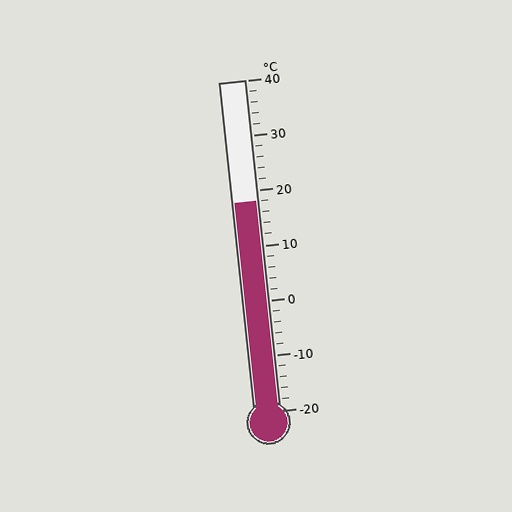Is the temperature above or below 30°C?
The temperature is below 30°C.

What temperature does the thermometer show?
The thermometer shows approximately 18°C.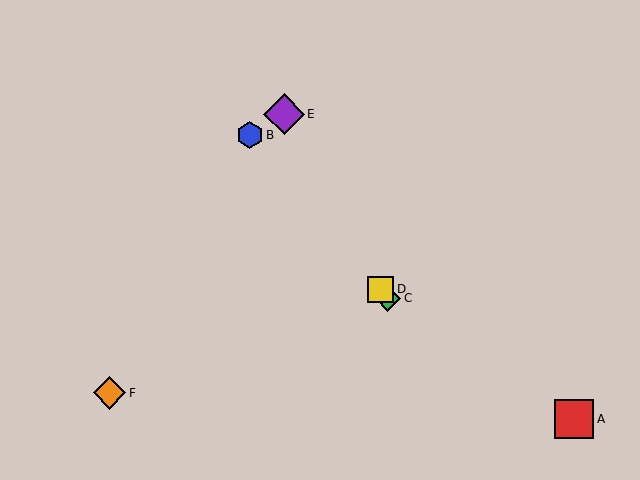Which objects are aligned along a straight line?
Objects B, C, D are aligned along a straight line.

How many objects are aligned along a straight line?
3 objects (B, C, D) are aligned along a straight line.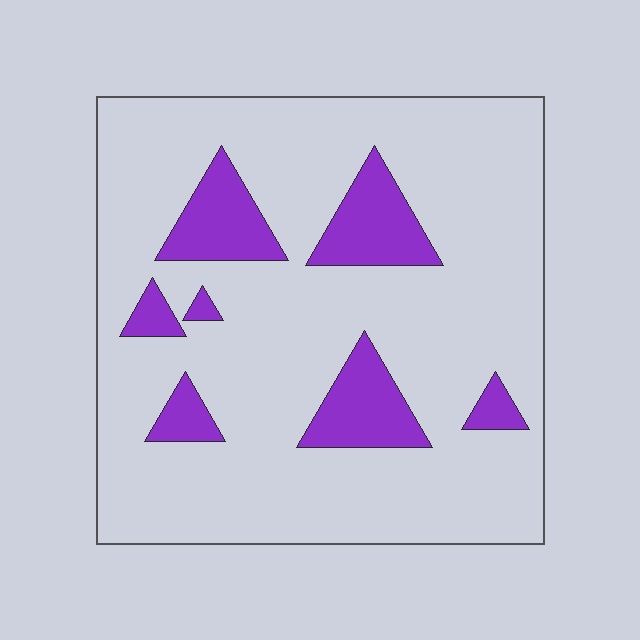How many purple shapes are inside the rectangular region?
7.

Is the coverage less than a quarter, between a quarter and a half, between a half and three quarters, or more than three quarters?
Less than a quarter.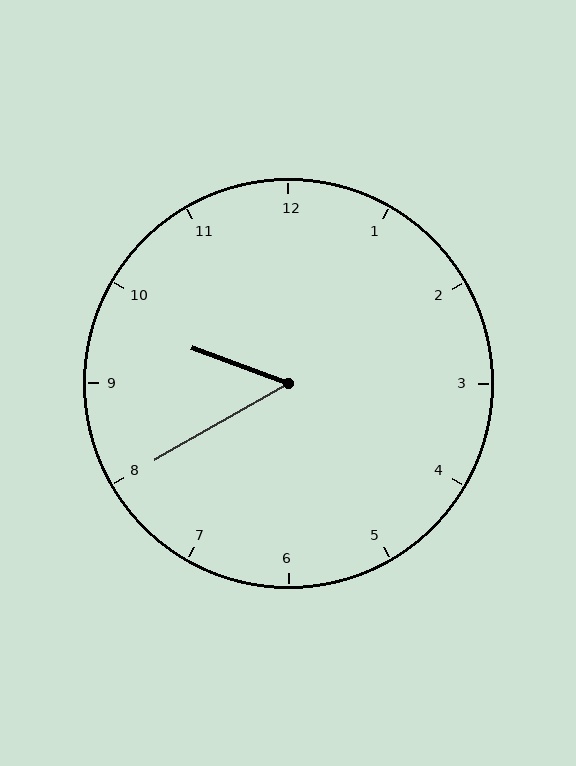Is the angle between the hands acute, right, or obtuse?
It is acute.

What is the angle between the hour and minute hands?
Approximately 50 degrees.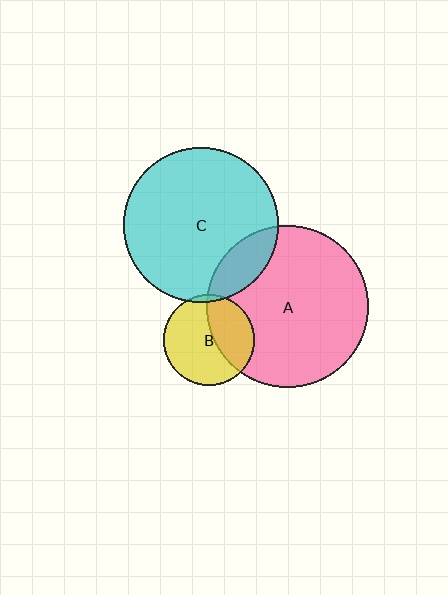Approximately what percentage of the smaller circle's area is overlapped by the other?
Approximately 40%.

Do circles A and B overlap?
Yes.